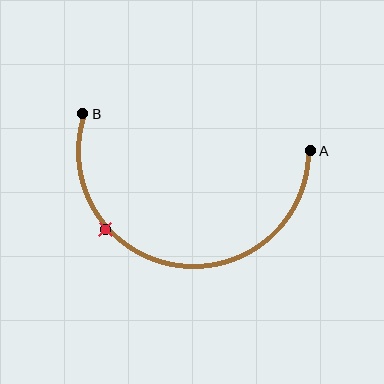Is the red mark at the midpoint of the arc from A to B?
No. The red mark lies on the arc but is closer to endpoint B. The arc midpoint would be at the point on the curve equidistant along the arc from both A and B.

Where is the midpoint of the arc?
The arc midpoint is the point on the curve farthest from the straight line joining A and B. It sits below that line.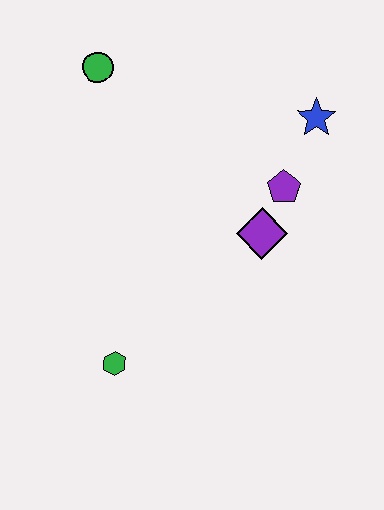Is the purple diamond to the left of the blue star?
Yes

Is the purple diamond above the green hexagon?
Yes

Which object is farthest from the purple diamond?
The green circle is farthest from the purple diamond.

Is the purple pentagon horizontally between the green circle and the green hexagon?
No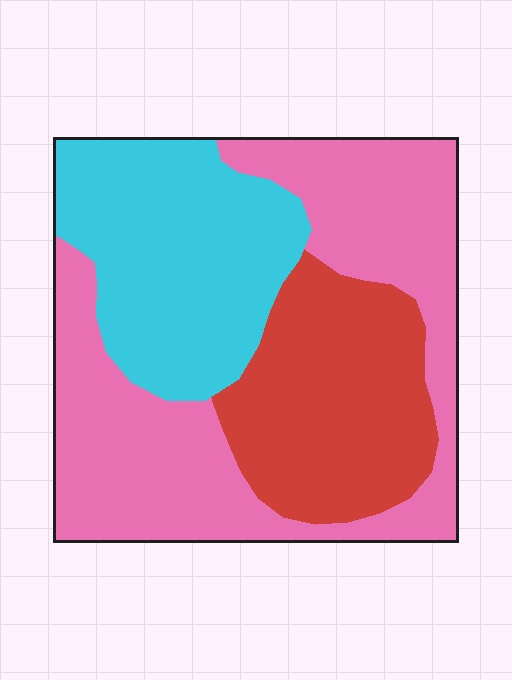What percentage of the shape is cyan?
Cyan covers 29% of the shape.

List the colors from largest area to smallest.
From largest to smallest: pink, cyan, red.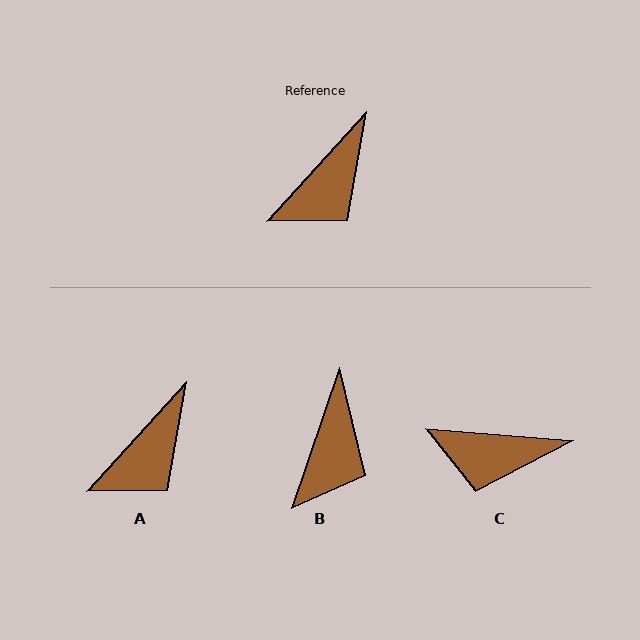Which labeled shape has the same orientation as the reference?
A.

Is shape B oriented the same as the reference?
No, it is off by about 23 degrees.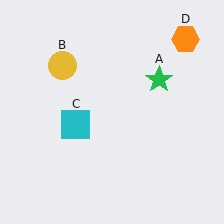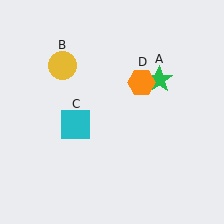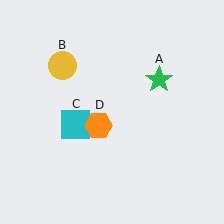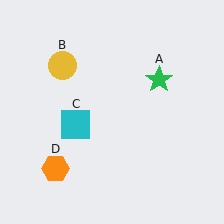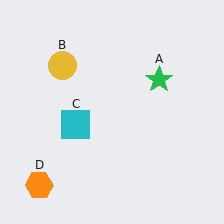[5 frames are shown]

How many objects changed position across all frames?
1 object changed position: orange hexagon (object D).